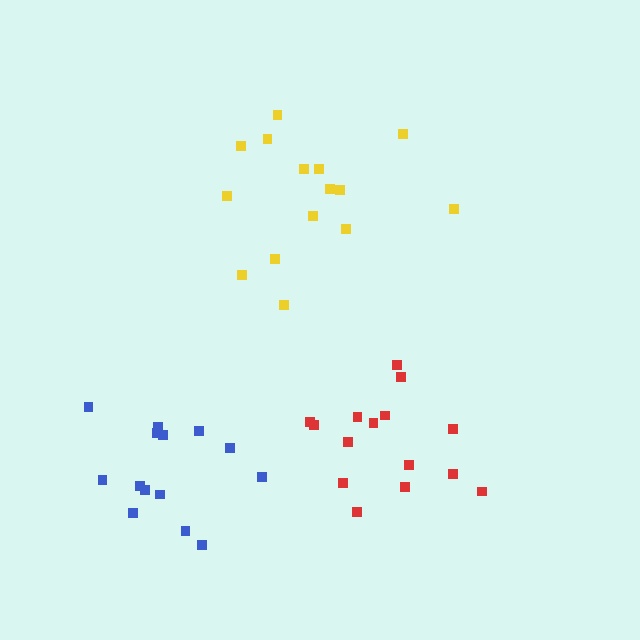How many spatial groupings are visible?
There are 3 spatial groupings.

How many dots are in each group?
Group 1: 14 dots, Group 2: 15 dots, Group 3: 15 dots (44 total).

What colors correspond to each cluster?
The clusters are colored: blue, red, yellow.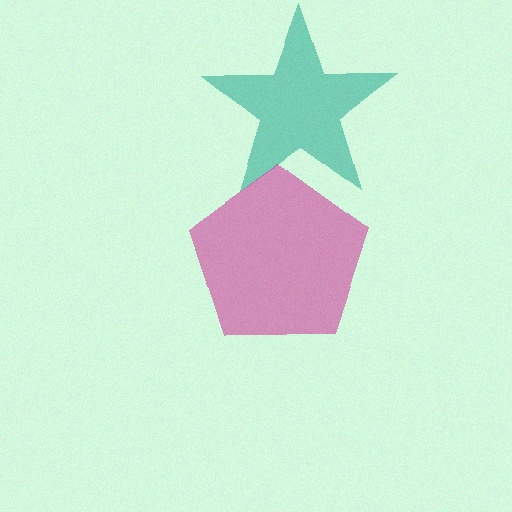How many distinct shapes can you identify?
There are 2 distinct shapes: a teal star, a magenta pentagon.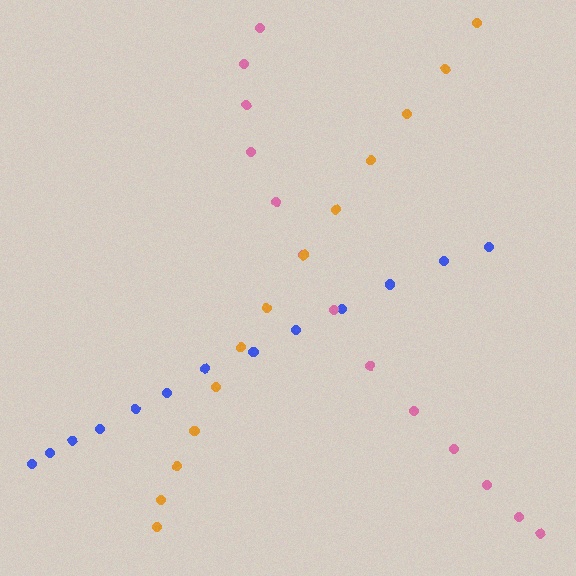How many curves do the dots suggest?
There are 3 distinct paths.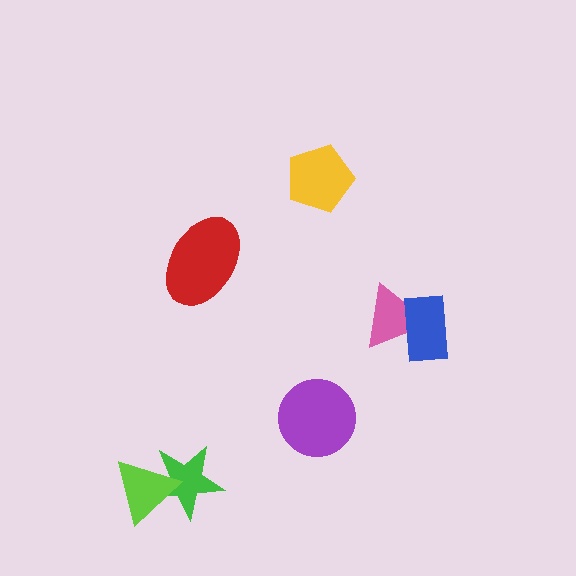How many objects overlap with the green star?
1 object overlaps with the green star.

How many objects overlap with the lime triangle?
1 object overlaps with the lime triangle.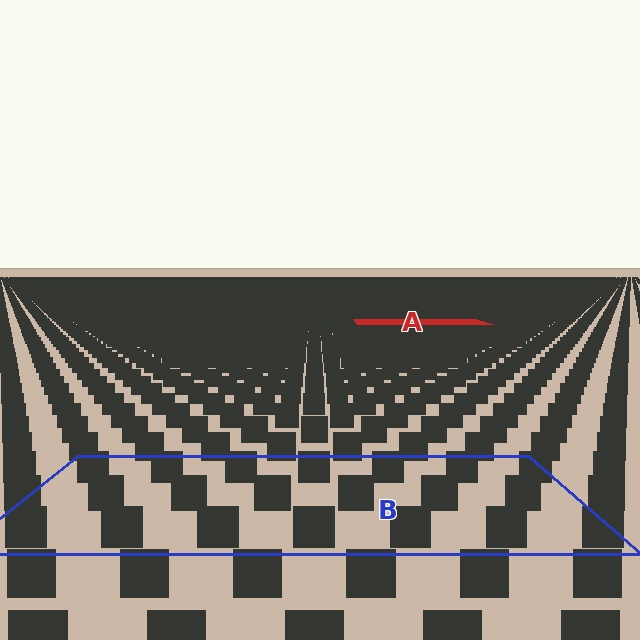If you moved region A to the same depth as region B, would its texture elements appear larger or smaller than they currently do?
They would appear larger. At a closer depth, the same texture elements are projected at a bigger on-screen size.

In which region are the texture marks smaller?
The texture marks are smaller in region A, because it is farther away.